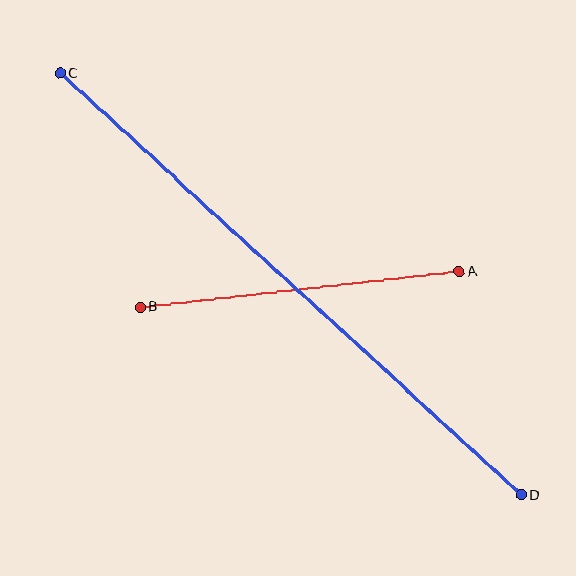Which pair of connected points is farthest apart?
Points C and D are farthest apart.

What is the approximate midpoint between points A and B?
The midpoint is at approximately (300, 290) pixels.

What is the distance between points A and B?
The distance is approximately 321 pixels.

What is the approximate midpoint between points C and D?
The midpoint is at approximately (291, 284) pixels.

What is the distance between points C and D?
The distance is approximately 625 pixels.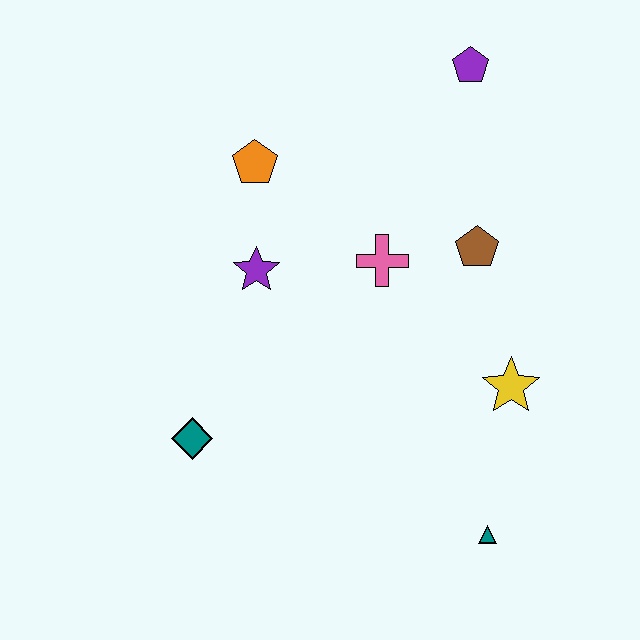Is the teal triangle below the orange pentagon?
Yes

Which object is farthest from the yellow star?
The orange pentagon is farthest from the yellow star.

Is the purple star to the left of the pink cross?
Yes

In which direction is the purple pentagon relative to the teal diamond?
The purple pentagon is above the teal diamond.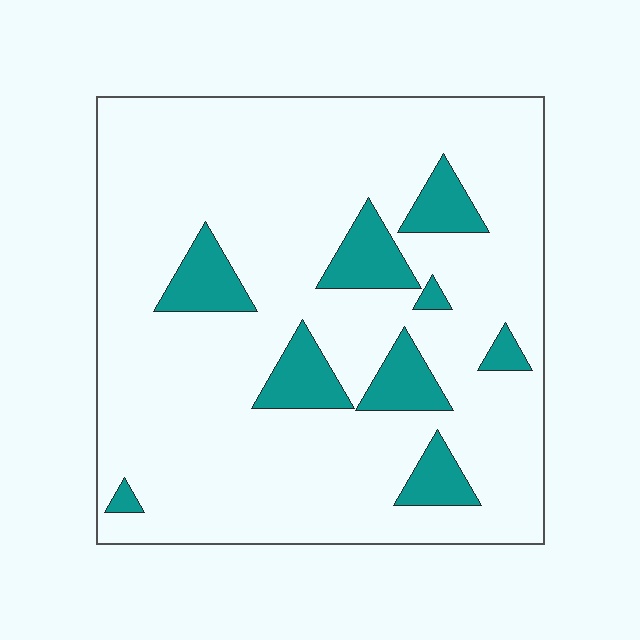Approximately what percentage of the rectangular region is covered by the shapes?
Approximately 15%.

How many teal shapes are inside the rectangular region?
9.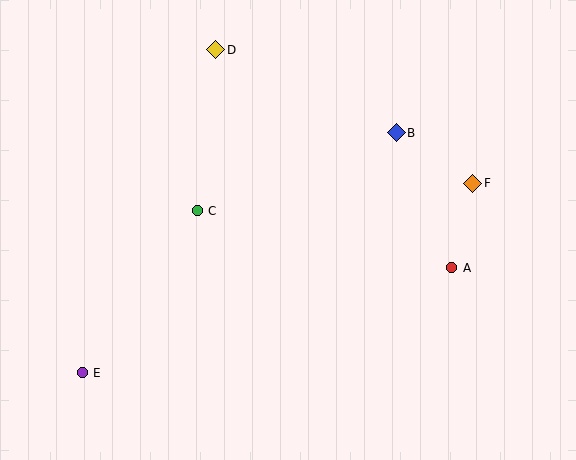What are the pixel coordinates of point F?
Point F is at (473, 183).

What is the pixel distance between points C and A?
The distance between C and A is 261 pixels.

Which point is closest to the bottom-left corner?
Point E is closest to the bottom-left corner.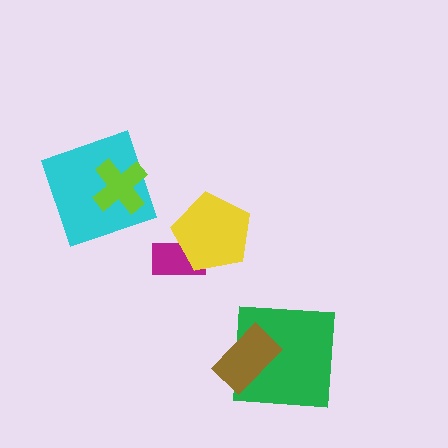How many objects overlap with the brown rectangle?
1 object overlaps with the brown rectangle.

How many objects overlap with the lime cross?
1 object overlaps with the lime cross.